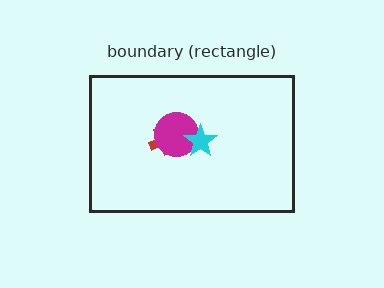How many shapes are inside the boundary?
3 inside, 0 outside.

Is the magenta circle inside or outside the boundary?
Inside.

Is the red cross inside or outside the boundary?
Inside.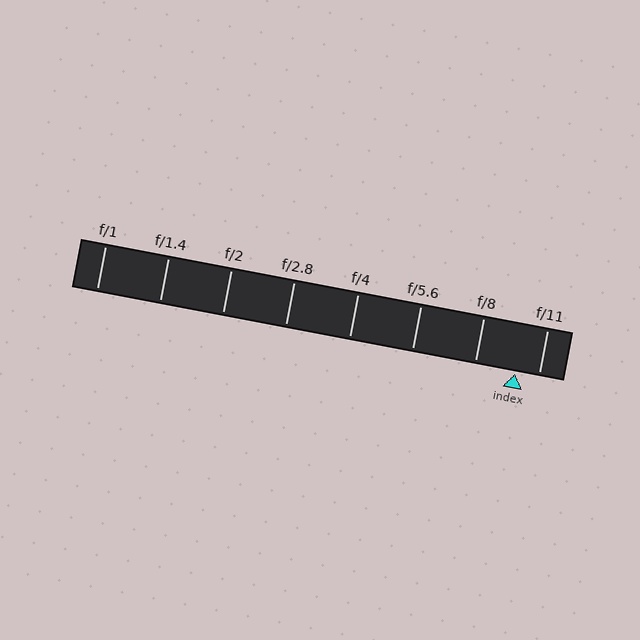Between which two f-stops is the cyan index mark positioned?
The index mark is between f/8 and f/11.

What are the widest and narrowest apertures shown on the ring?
The widest aperture shown is f/1 and the narrowest is f/11.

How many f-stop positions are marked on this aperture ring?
There are 8 f-stop positions marked.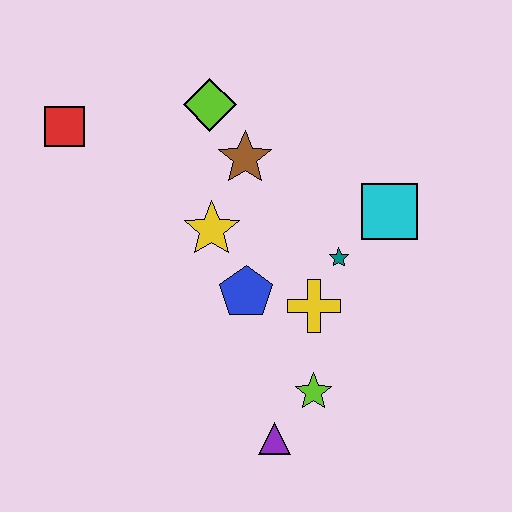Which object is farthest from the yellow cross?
The red square is farthest from the yellow cross.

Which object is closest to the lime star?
The purple triangle is closest to the lime star.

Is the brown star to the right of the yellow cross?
No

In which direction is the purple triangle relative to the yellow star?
The purple triangle is below the yellow star.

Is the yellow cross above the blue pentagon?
No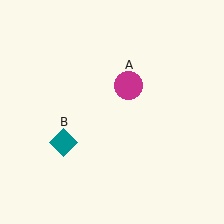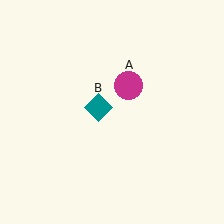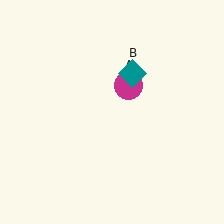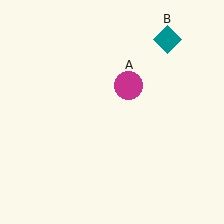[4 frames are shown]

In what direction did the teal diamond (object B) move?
The teal diamond (object B) moved up and to the right.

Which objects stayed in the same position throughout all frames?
Magenta circle (object A) remained stationary.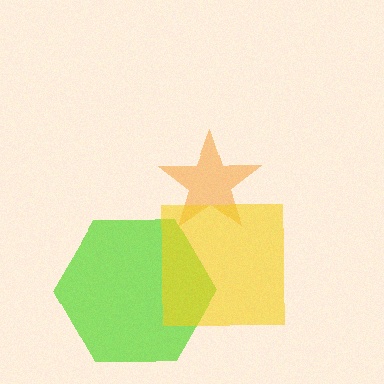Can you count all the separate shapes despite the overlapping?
Yes, there are 3 separate shapes.